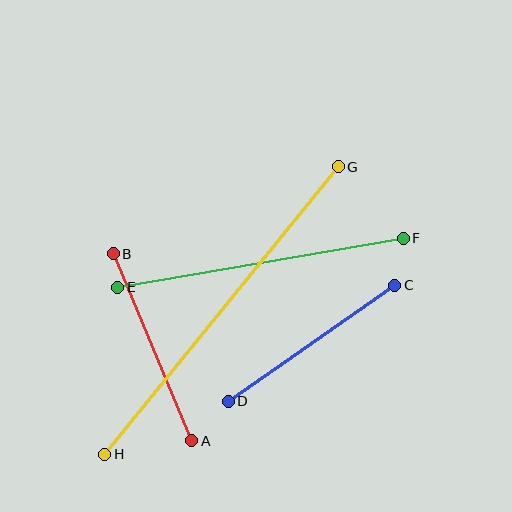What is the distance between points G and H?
The distance is approximately 371 pixels.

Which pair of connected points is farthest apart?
Points G and H are farthest apart.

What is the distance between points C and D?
The distance is approximately 203 pixels.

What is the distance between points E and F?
The distance is approximately 290 pixels.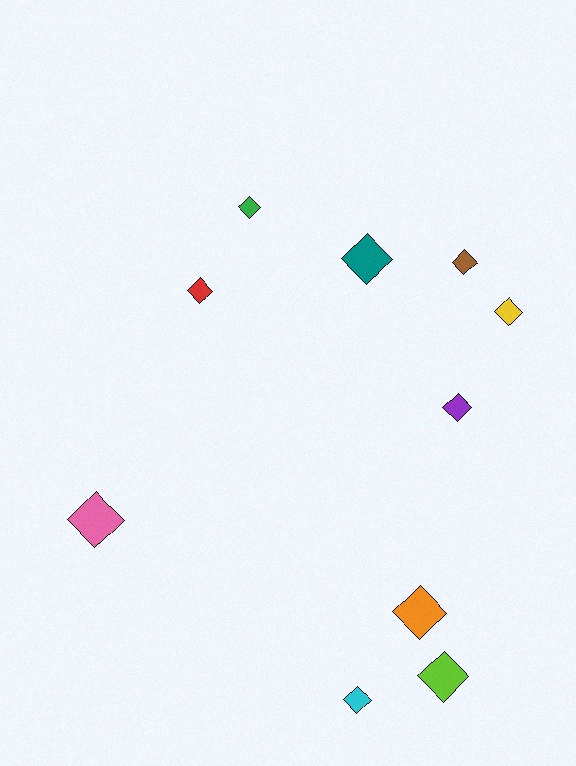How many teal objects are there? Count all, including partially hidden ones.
There is 1 teal object.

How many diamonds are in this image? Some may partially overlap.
There are 10 diamonds.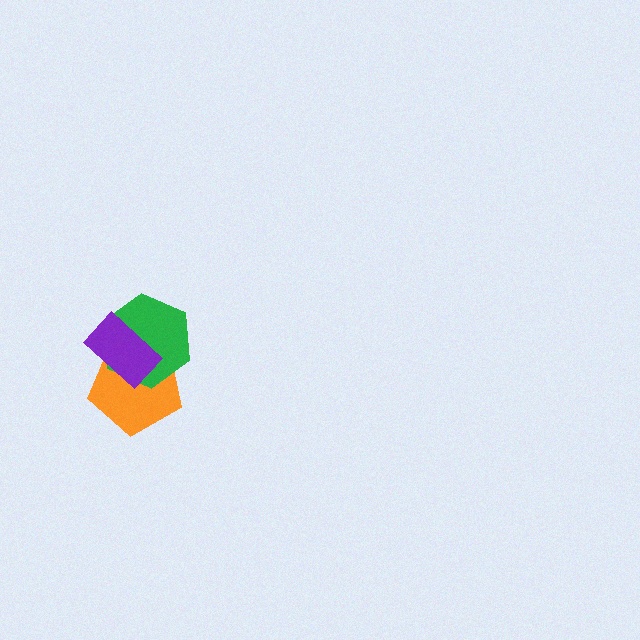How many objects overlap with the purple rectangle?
2 objects overlap with the purple rectangle.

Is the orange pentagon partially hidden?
Yes, it is partially covered by another shape.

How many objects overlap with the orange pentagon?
2 objects overlap with the orange pentagon.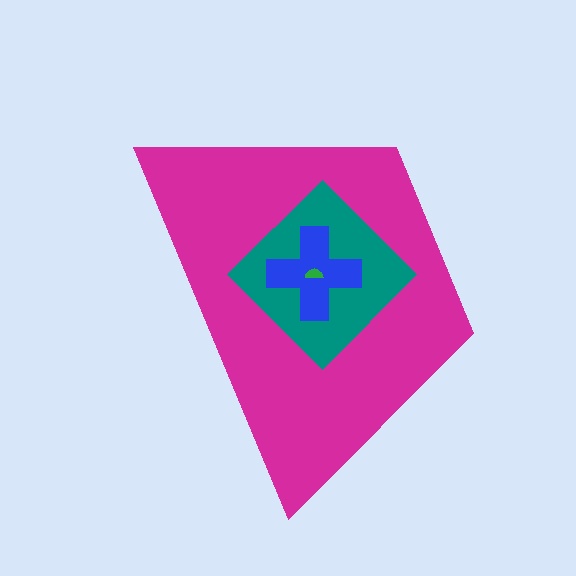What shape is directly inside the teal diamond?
The blue cross.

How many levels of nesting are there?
4.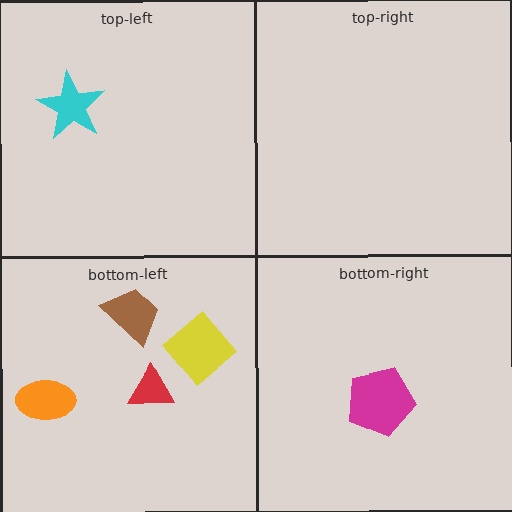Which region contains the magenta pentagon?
The bottom-right region.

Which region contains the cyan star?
The top-left region.